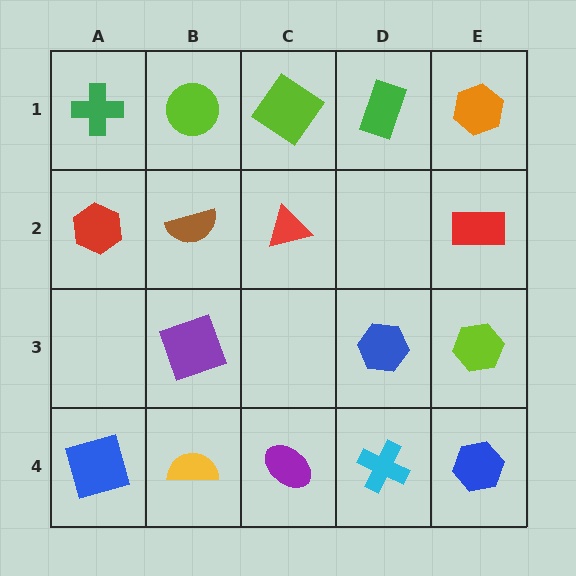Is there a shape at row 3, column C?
No, that cell is empty.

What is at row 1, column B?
A lime circle.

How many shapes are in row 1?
5 shapes.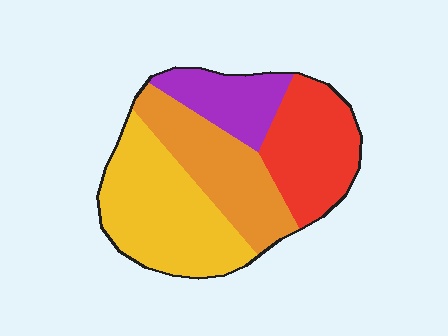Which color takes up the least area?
Purple, at roughly 15%.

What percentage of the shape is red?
Red takes up less than a quarter of the shape.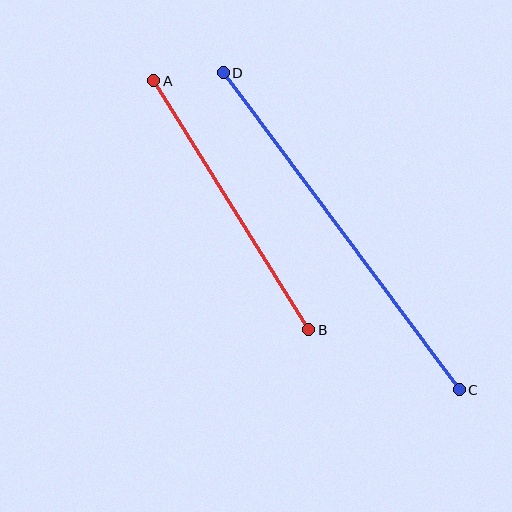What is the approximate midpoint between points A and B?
The midpoint is at approximately (231, 205) pixels.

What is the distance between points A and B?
The distance is approximately 293 pixels.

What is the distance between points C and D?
The distance is approximately 395 pixels.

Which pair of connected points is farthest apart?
Points C and D are farthest apart.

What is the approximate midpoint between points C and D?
The midpoint is at approximately (341, 231) pixels.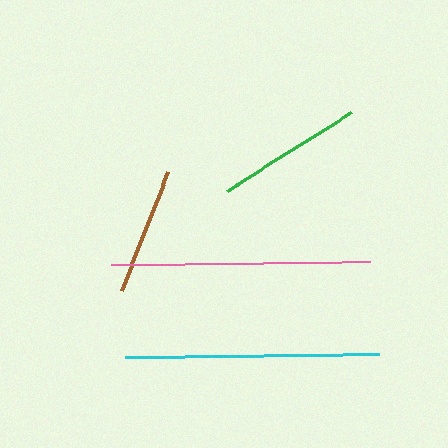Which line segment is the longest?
The pink line is the longest at approximately 260 pixels.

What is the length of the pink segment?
The pink segment is approximately 260 pixels long.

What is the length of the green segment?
The green segment is approximately 147 pixels long.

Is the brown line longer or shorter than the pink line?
The pink line is longer than the brown line.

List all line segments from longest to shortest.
From longest to shortest: pink, cyan, green, brown.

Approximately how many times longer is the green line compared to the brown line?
The green line is approximately 1.1 times the length of the brown line.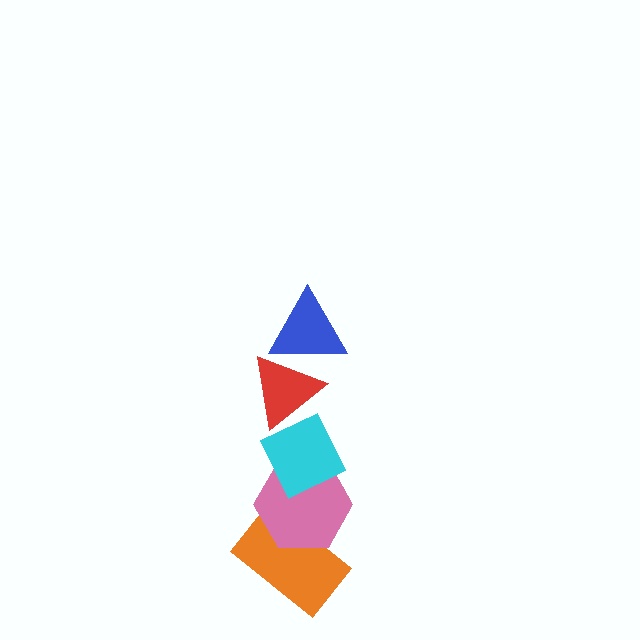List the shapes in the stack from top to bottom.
From top to bottom: the blue triangle, the red triangle, the cyan diamond, the pink hexagon, the orange rectangle.